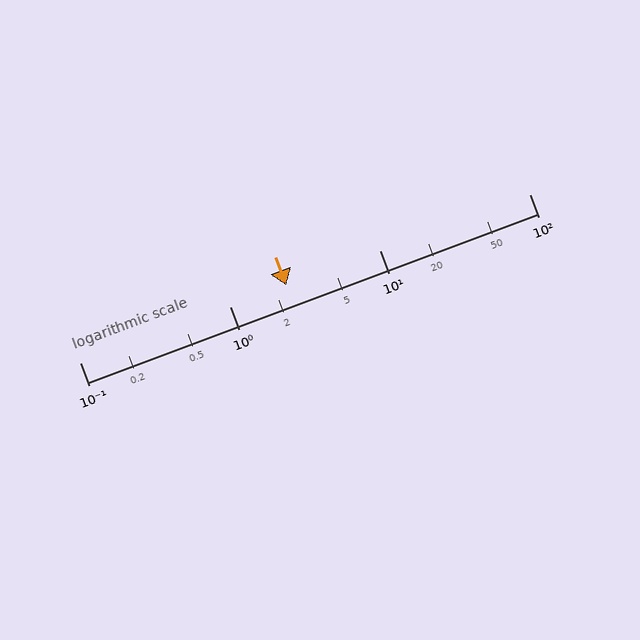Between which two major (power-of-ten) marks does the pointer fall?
The pointer is between 1 and 10.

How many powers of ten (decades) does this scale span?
The scale spans 3 decades, from 0.1 to 100.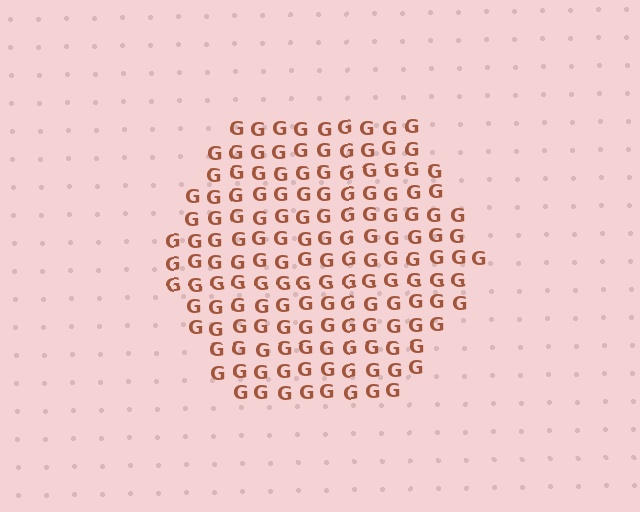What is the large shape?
The large shape is a hexagon.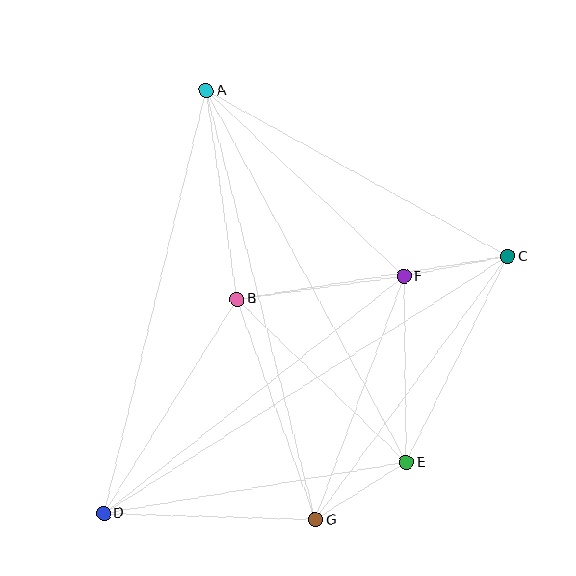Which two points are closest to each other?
Points C and F are closest to each other.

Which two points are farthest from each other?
Points C and D are farthest from each other.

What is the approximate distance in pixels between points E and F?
The distance between E and F is approximately 186 pixels.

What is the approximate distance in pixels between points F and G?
The distance between F and G is approximately 259 pixels.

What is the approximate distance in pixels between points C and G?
The distance between C and G is approximately 326 pixels.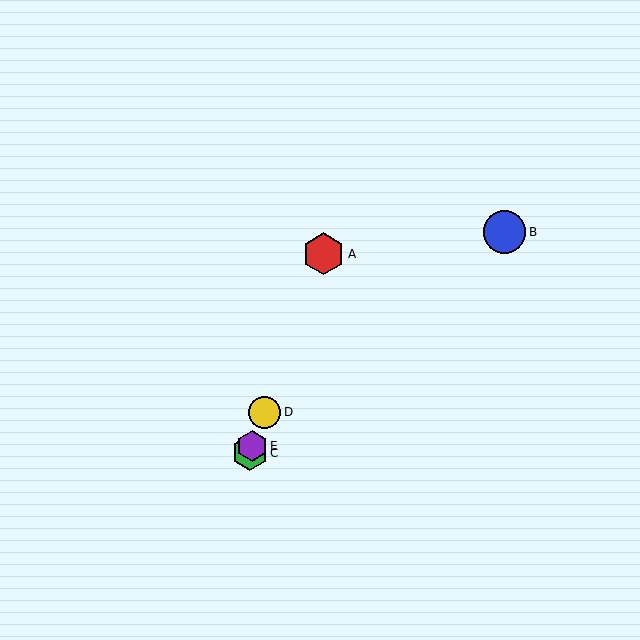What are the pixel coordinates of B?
Object B is at (505, 232).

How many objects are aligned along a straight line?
4 objects (A, C, D, E) are aligned along a straight line.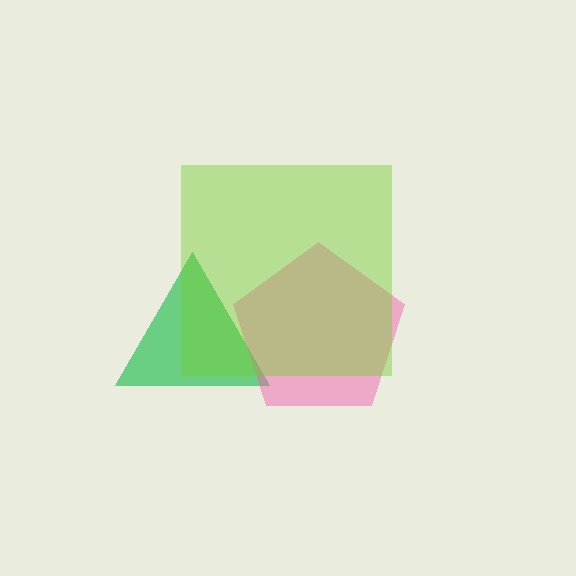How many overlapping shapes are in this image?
There are 3 overlapping shapes in the image.